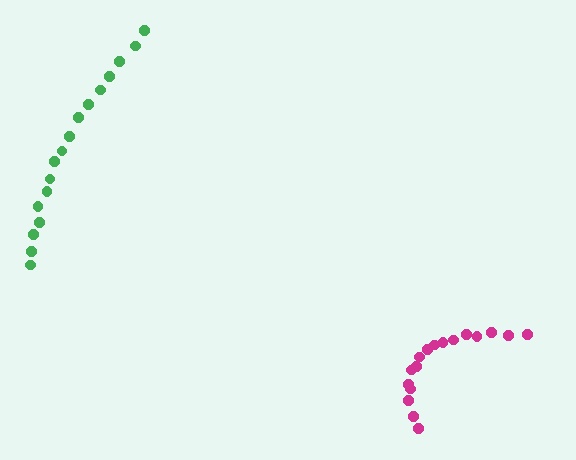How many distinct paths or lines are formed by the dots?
There are 2 distinct paths.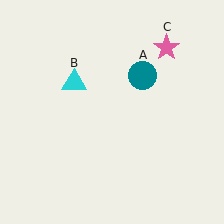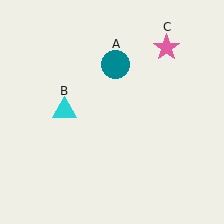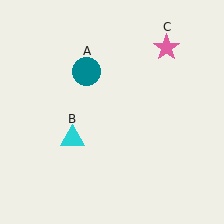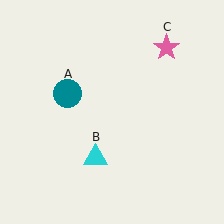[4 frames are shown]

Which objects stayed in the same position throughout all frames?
Pink star (object C) remained stationary.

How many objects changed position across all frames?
2 objects changed position: teal circle (object A), cyan triangle (object B).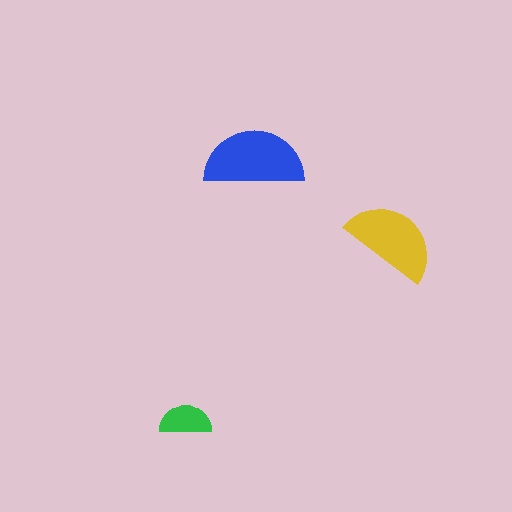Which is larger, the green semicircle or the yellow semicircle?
The yellow one.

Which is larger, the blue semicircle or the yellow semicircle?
The blue one.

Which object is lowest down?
The green semicircle is bottommost.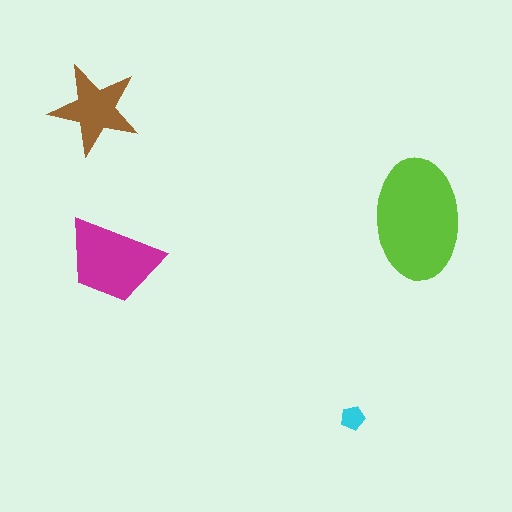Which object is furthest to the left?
The brown star is leftmost.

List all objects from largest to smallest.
The lime ellipse, the magenta trapezoid, the brown star, the cyan pentagon.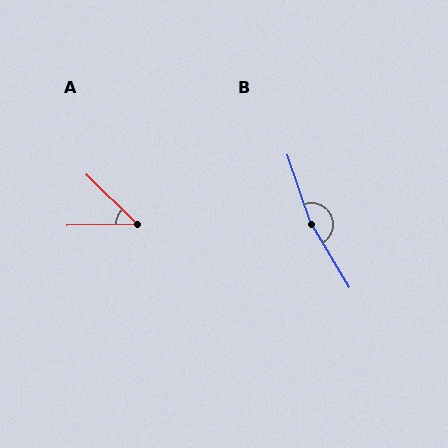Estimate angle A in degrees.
Approximately 46 degrees.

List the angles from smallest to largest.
A (46°), B (168°).